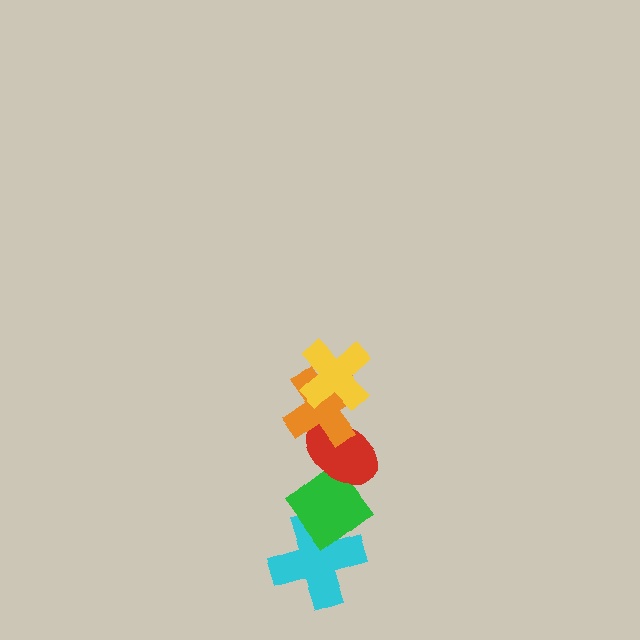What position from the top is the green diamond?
The green diamond is 4th from the top.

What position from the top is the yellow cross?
The yellow cross is 1st from the top.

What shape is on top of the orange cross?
The yellow cross is on top of the orange cross.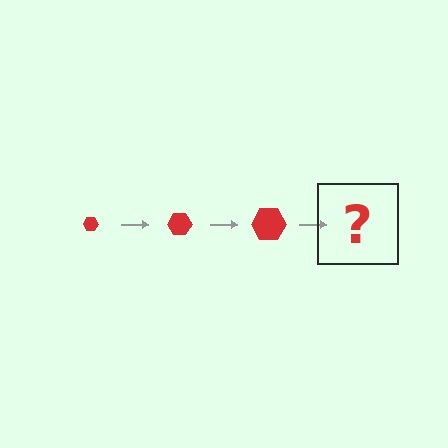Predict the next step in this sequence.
The next step is a red hexagon, larger than the previous one.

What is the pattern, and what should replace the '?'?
The pattern is that the hexagon gets progressively larger each step. The '?' should be a red hexagon, larger than the previous one.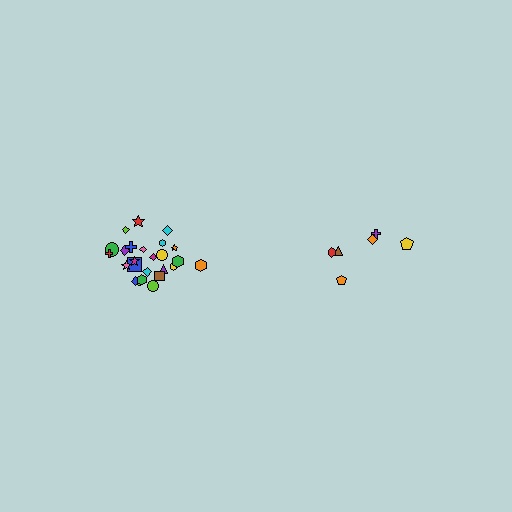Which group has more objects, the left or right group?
The left group.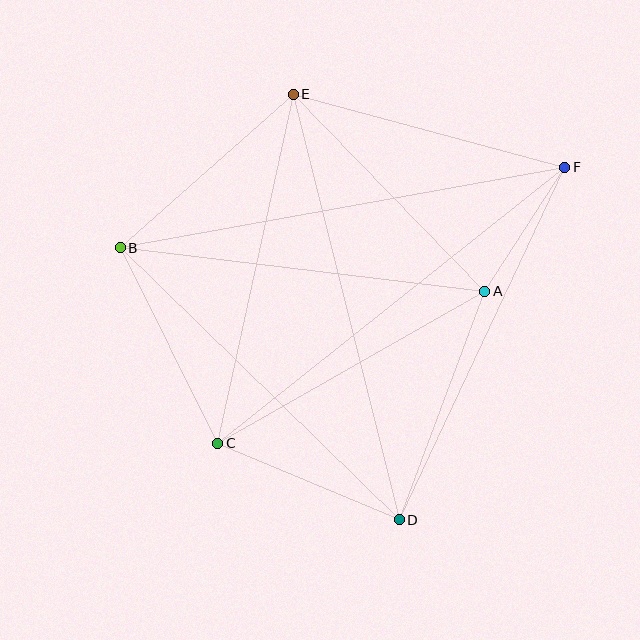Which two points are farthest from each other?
Points B and F are farthest from each other.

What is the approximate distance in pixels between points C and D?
The distance between C and D is approximately 197 pixels.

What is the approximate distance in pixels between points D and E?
The distance between D and E is approximately 439 pixels.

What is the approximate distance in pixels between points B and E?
The distance between B and E is approximately 231 pixels.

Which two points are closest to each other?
Points A and F are closest to each other.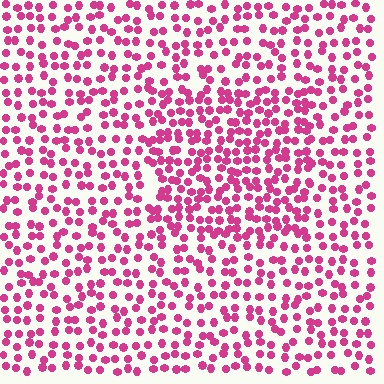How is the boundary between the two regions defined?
The boundary is defined by a change in element density (approximately 1.5x ratio). All elements are the same color, size, and shape.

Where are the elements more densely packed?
The elements are more densely packed inside the rectangle boundary.